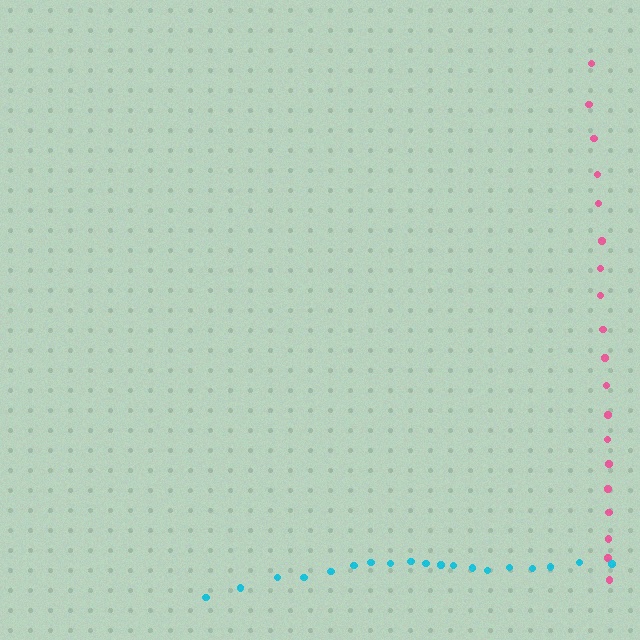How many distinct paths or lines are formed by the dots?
There are 2 distinct paths.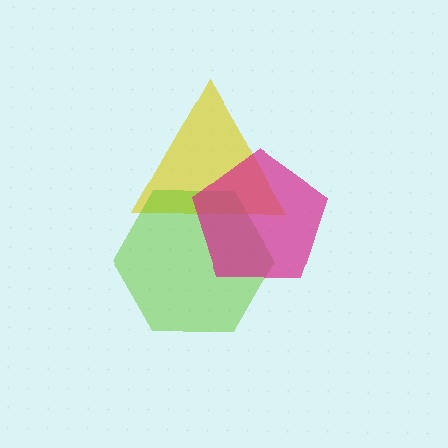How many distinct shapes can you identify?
There are 3 distinct shapes: a yellow triangle, a lime hexagon, a magenta pentagon.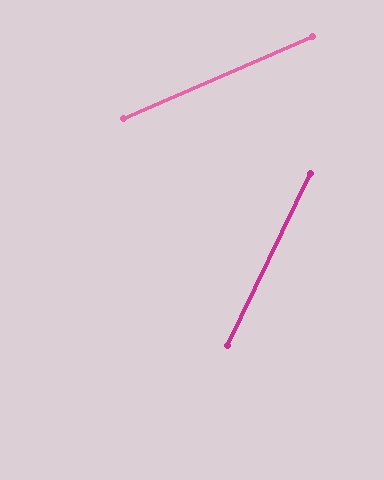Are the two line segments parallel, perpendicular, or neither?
Neither parallel nor perpendicular — they differ by about 41°.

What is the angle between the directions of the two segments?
Approximately 41 degrees.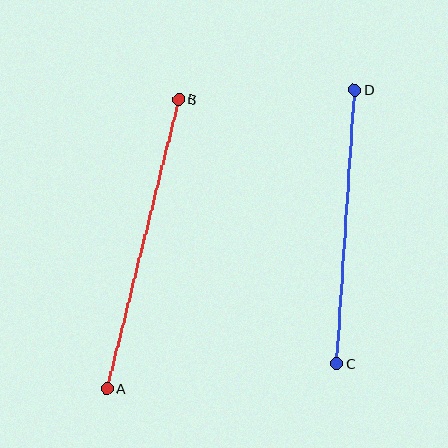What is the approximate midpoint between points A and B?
The midpoint is at approximately (143, 244) pixels.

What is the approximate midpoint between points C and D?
The midpoint is at approximately (346, 227) pixels.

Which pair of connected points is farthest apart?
Points A and B are farthest apart.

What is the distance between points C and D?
The distance is approximately 274 pixels.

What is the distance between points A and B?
The distance is approximately 298 pixels.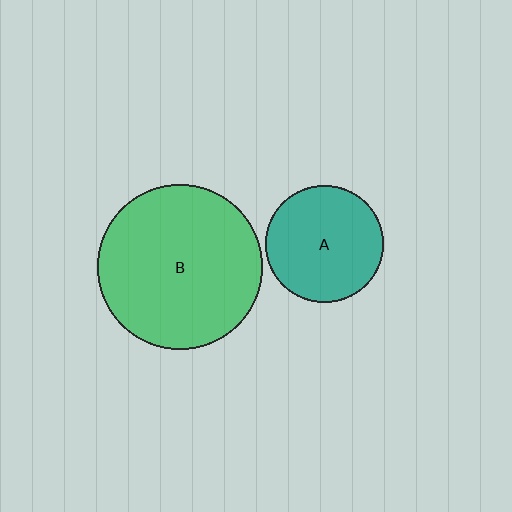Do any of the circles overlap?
No, none of the circles overlap.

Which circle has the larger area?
Circle B (green).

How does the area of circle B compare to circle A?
Approximately 2.0 times.